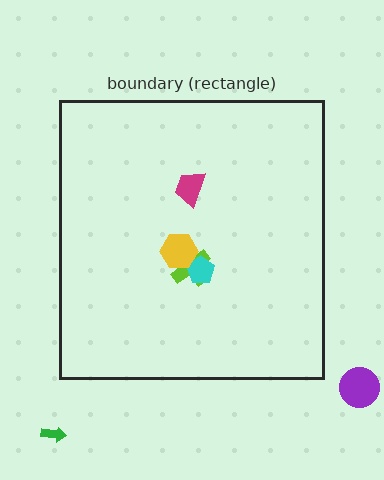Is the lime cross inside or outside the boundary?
Inside.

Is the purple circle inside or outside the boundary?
Outside.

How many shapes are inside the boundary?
4 inside, 2 outside.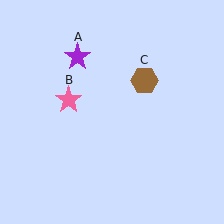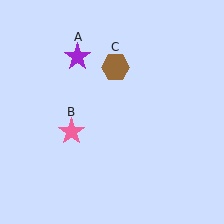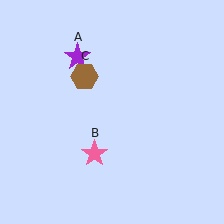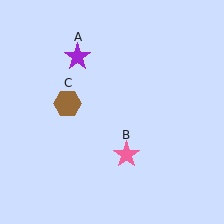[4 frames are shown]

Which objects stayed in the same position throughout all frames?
Purple star (object A) remained stationary.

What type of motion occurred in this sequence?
The pink star (object B), brown hexagon (object C) rotated counterclockwise around the center of the scene.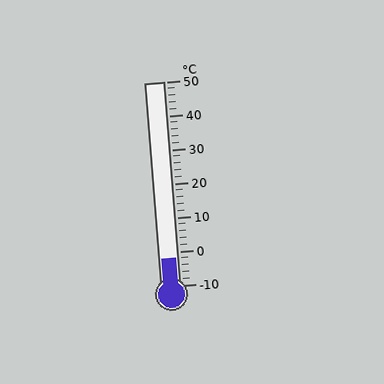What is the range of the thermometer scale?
The thermometer scale ranges from -10°C to 50°C.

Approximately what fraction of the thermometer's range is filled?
The thermometer is filled to approximately 15% of its range.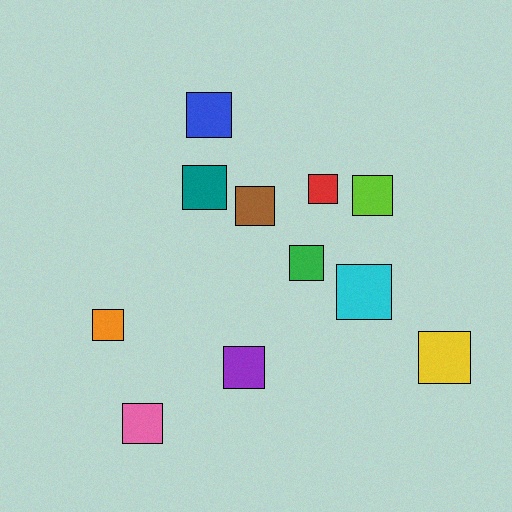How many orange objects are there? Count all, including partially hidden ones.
There is 1 orange object.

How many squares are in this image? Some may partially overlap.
There are 11 squares.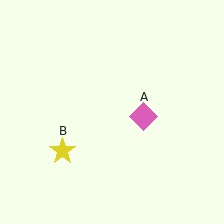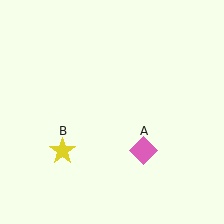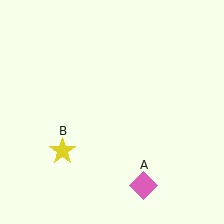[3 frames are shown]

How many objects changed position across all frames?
1 object changed position: pink diamond (object A).